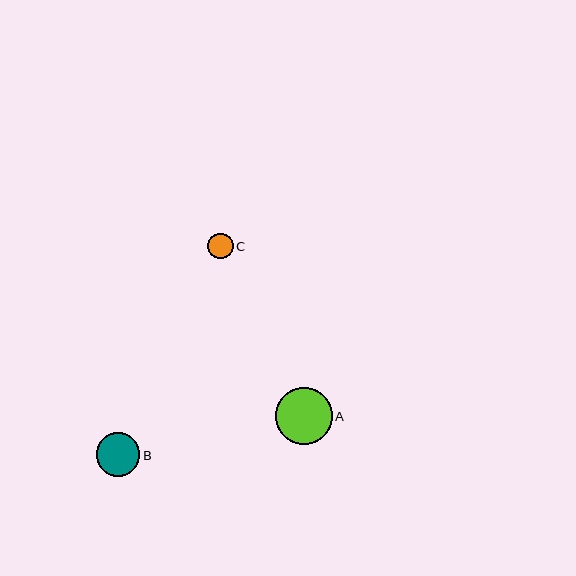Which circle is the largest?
Circle A is the largest with a size of approximately 57 pixels.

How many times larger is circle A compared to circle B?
Circle A is approximately 1.3 times the size of circle B.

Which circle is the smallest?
Circle C is the smallest with a size of approximately 25 pixels.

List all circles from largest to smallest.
From largest to smallest: A, B, C.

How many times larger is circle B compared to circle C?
Circle B is approximately 1.7 times the size of circle C.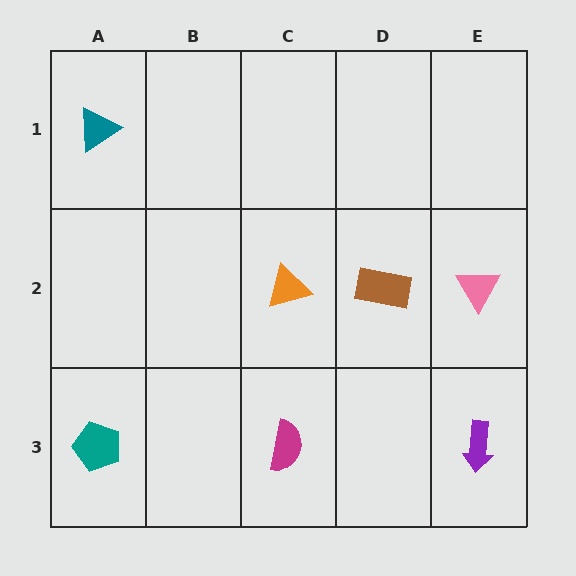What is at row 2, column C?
An orange triangle.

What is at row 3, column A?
A teal pentagon.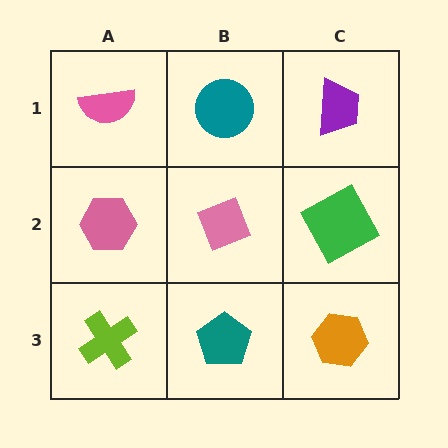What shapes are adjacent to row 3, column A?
A pink hexagon (row 2, column A), a teal pentagon (row 3, column B).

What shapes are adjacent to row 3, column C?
A green square (row 2, column C), a teal pentagon (row 3, column B).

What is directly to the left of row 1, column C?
A teal circle.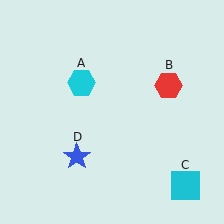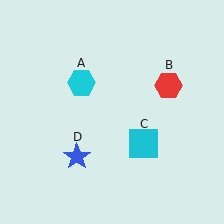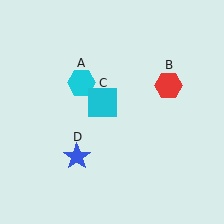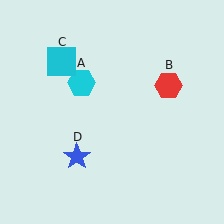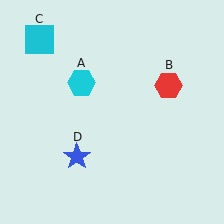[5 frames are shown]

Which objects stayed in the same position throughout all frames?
Cyan hexagon (object A) and red hexagon (object B) and blue star (object D) remained stationary.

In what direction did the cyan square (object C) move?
The cyan square (object C) moved up and to the left.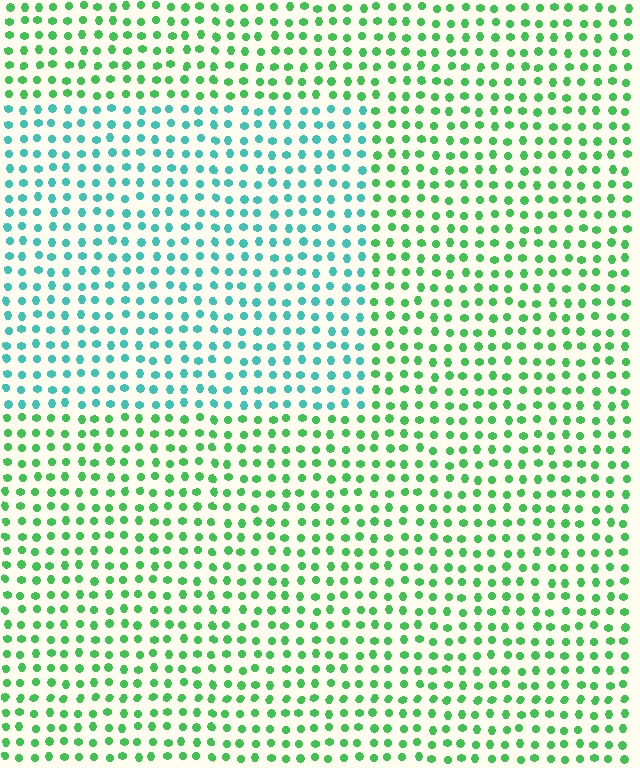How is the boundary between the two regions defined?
The boundary is defined purely by a slight shift in hue (about 44 degrees). Spacing, size, and orientation are identical on both sides.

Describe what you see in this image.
The image is filled with small green elements in a uniform arrangement. A rectangle-shaped region is visible where the elements are tinted to a slightly different hue, forming a subtle color boundary.